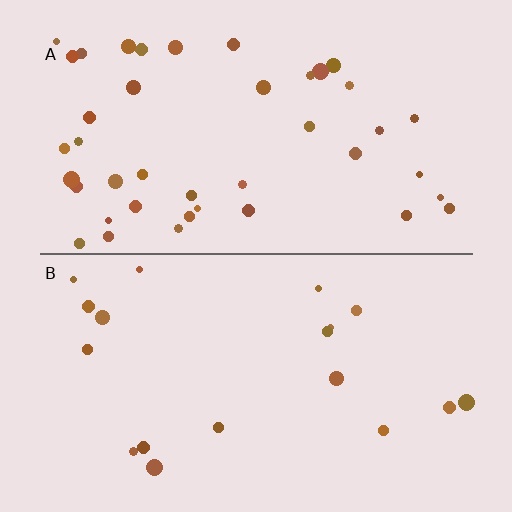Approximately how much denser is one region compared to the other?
Approximately 2.3× — region A over region B.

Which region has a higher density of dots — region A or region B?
A (the top).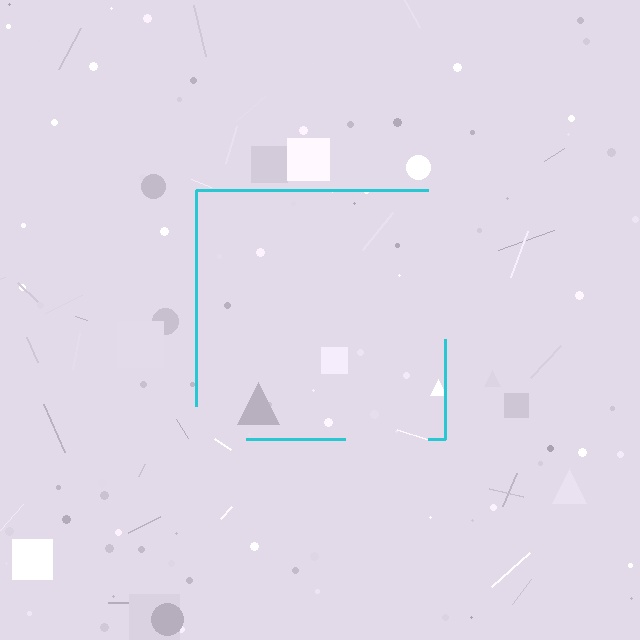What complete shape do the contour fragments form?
The contour fragments form a square.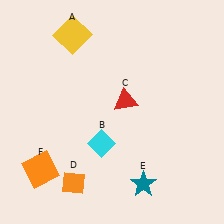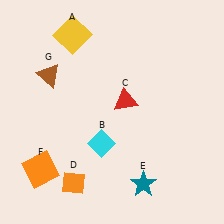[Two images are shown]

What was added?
A brown triangle (G) was added in Image 2.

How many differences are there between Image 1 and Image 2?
There is 1 difference between the two images.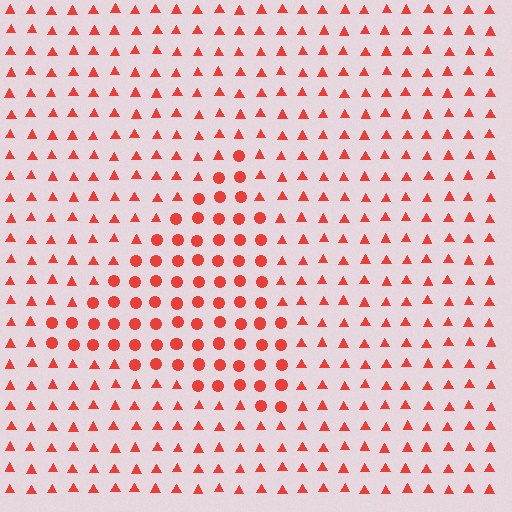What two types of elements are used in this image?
The image uses circles inside the triangle region and triangles outside it.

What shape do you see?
I see a triangle.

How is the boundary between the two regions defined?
The boundary is defined by a change in element shape: circles inside vs. triangles outside. All elements share the same color and spacing.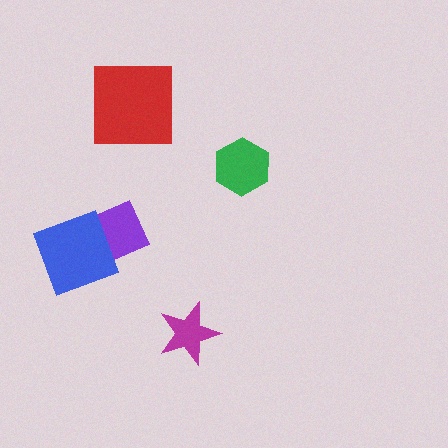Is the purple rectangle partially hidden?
Yes, it is partially covered by another shape.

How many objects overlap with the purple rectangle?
1 object overlaps with the purple rectangle.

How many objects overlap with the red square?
0 objects overlap with the red square.